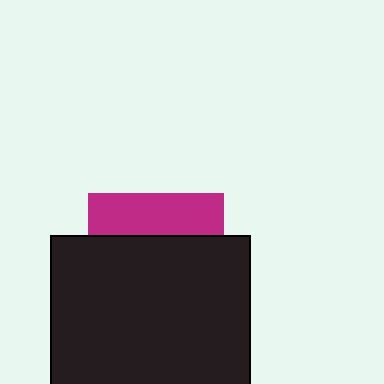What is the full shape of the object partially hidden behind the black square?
The partially hidden object is a magenta square.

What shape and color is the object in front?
The object in front is a black square.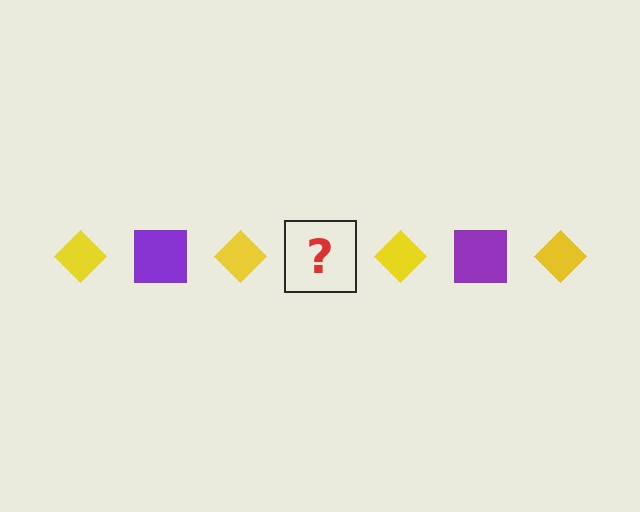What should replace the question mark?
The question mark should be replaced with a purple square.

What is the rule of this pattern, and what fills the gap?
The rule is that the pattern alternates between yellow diamond and purple square. The gap should be filled with a purple square.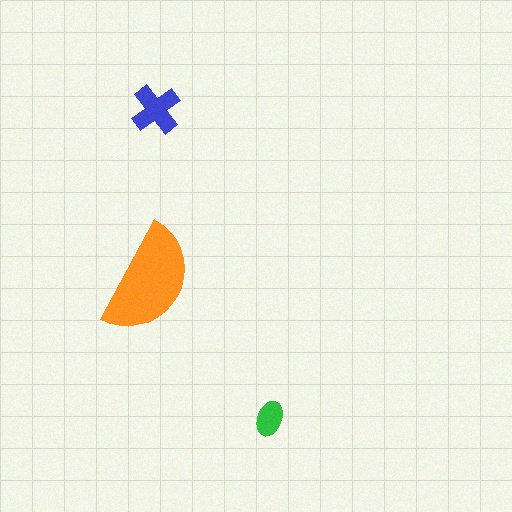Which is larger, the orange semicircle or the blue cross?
The orange semicircle.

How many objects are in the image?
There are 3 objects in the image.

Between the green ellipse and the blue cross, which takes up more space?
The blue cross.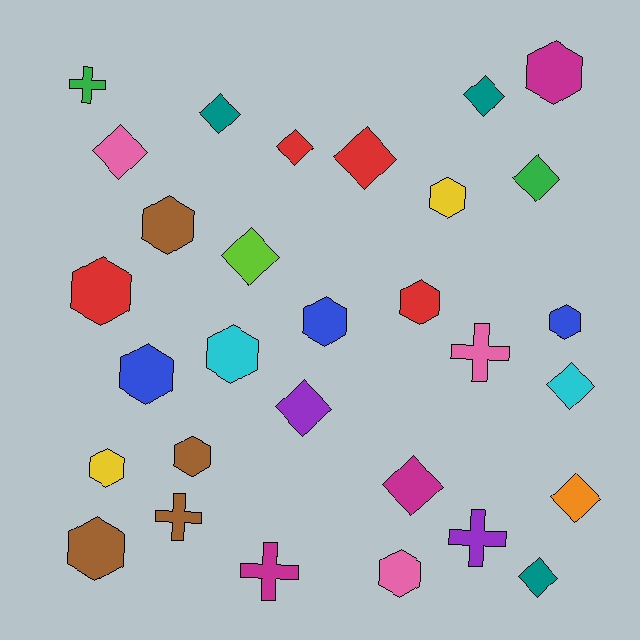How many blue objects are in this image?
There are 3 blue objects.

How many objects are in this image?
There are 30 objects.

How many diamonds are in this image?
There are 12 diamonds.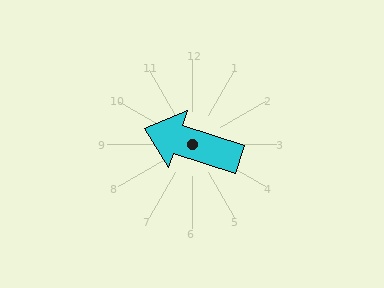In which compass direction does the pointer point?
West.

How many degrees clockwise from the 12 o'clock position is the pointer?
Approximately 288 degrees.